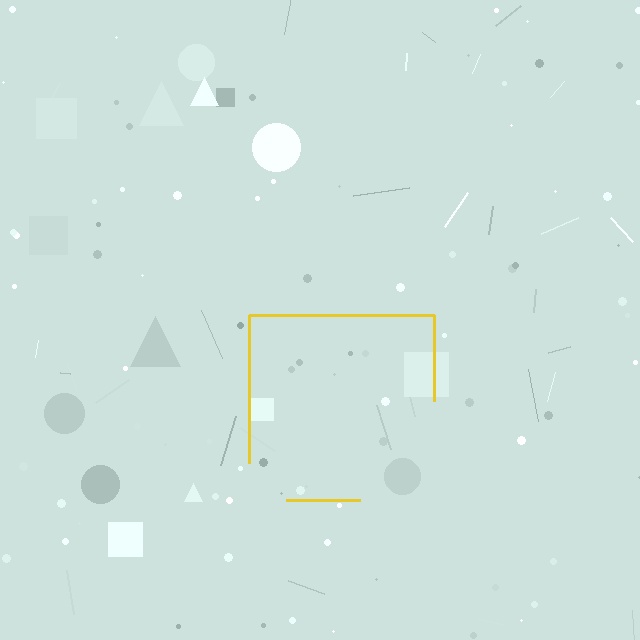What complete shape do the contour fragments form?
The contour fragments form a square.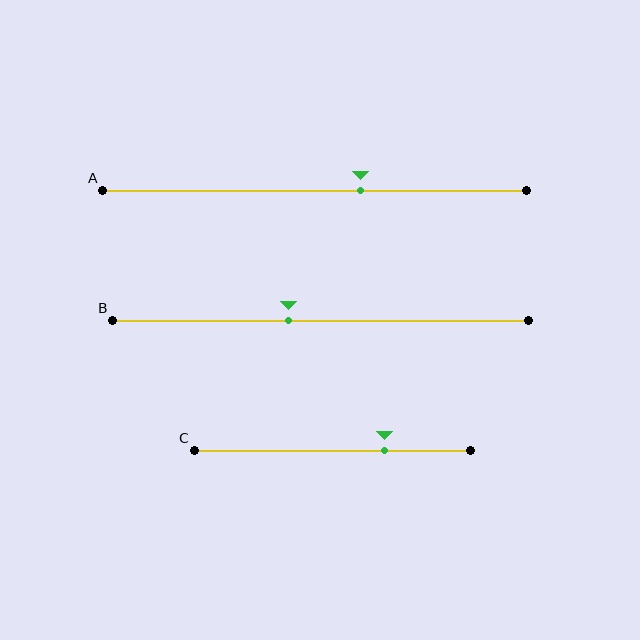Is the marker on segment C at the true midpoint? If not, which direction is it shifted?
No, the marker on segment C is shifted to the right by about 19% of the segment length.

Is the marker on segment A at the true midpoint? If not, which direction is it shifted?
No, the marker on segment A is shifted to the right by about 11% of the segment length.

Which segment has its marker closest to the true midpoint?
Segment B has its marker closest to the true midpoint.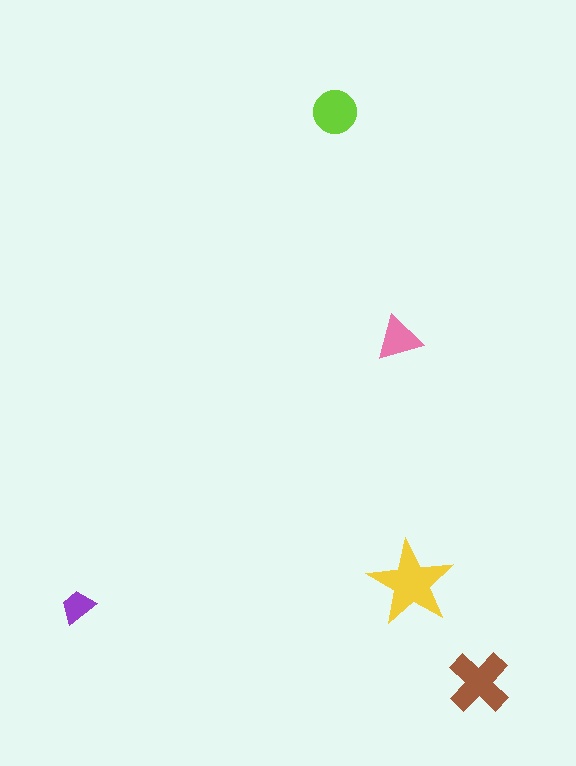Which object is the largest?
The yellow star.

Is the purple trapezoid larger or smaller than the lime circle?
Smaller.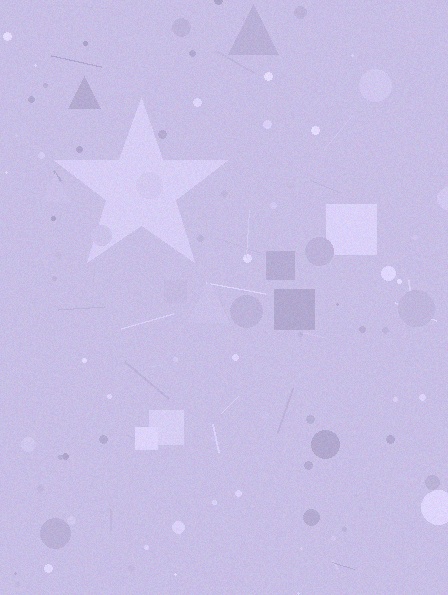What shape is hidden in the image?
A star is hidden in the image.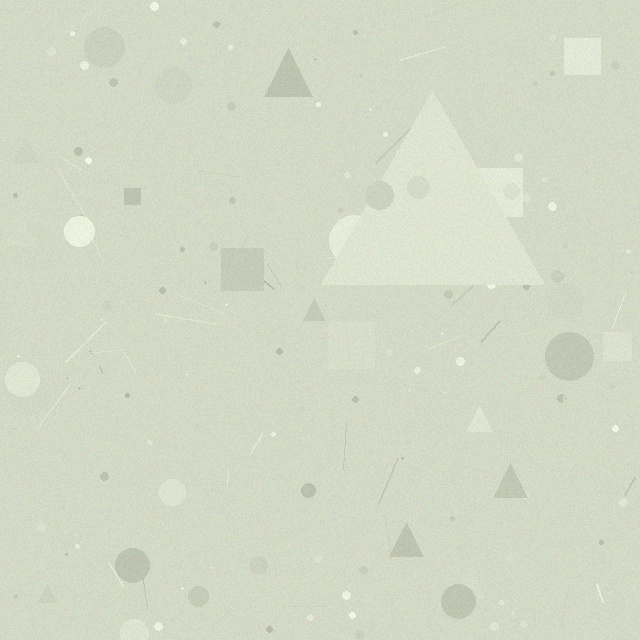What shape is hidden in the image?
A triangle is hidden in the image.